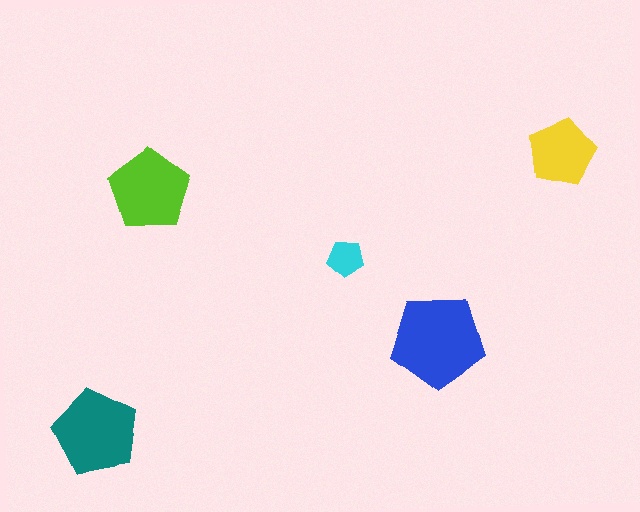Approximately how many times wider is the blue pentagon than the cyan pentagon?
About 2.5 times wider.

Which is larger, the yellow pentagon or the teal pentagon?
The teal one.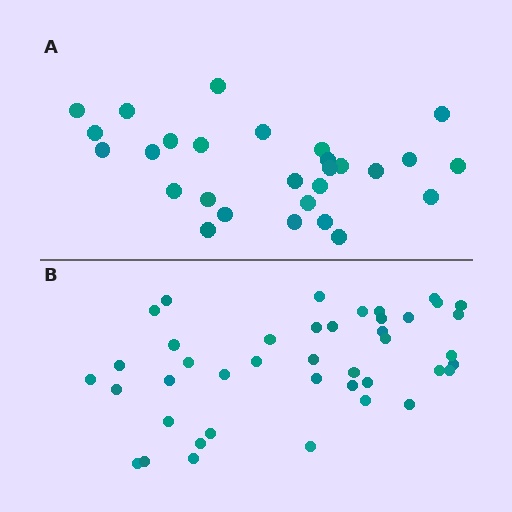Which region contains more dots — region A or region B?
Region B (the bottom region) has more dots.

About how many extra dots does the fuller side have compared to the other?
Region B has approximately 15 more dots than region A.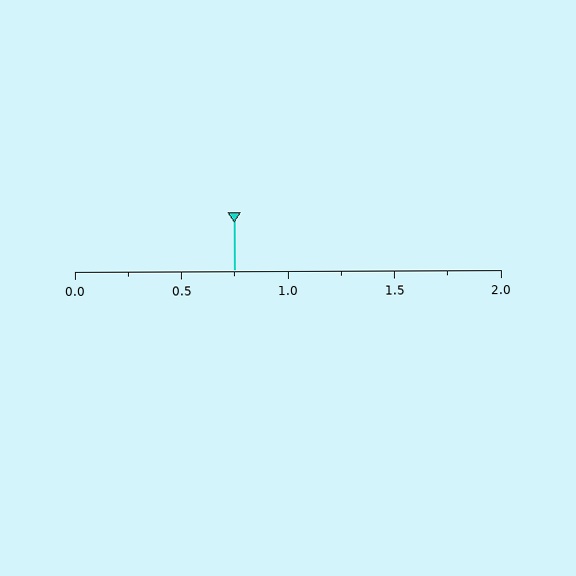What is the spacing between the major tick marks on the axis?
The major ticks are spaced 0.5 apart.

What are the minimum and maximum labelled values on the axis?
The axis runs from 0.0 to 2.0.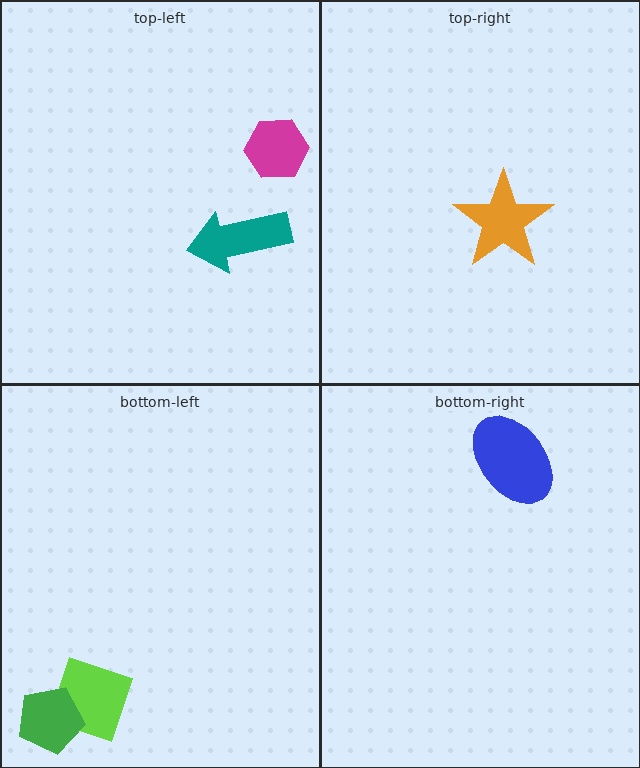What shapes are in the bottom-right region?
The blue ellipse.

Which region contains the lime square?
The bottom-left region.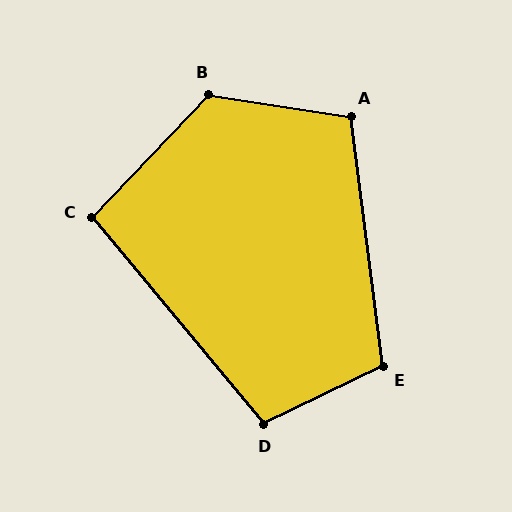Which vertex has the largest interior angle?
B, at approximately 124 degrees.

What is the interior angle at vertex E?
Approximately 108 degrees (obtuse).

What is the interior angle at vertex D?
Approximately 104 degrees (obtuse).